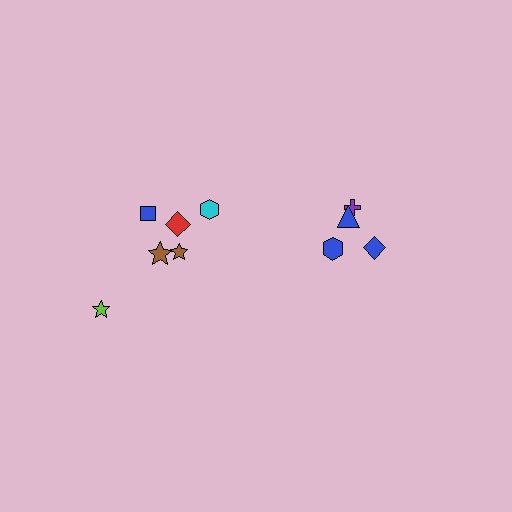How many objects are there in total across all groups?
There are 10 objects.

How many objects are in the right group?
There are 4 objects.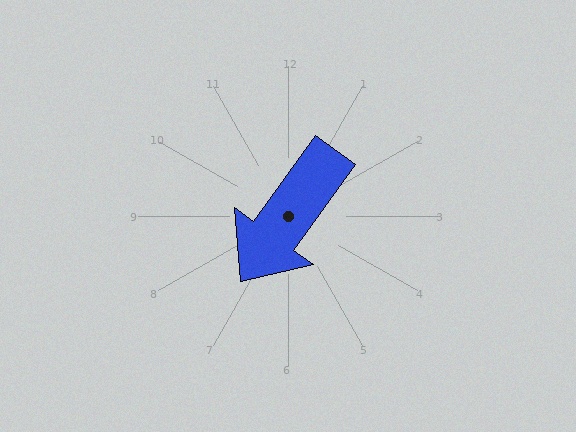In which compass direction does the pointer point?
Southwest.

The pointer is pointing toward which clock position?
Roughly 7 o'clock.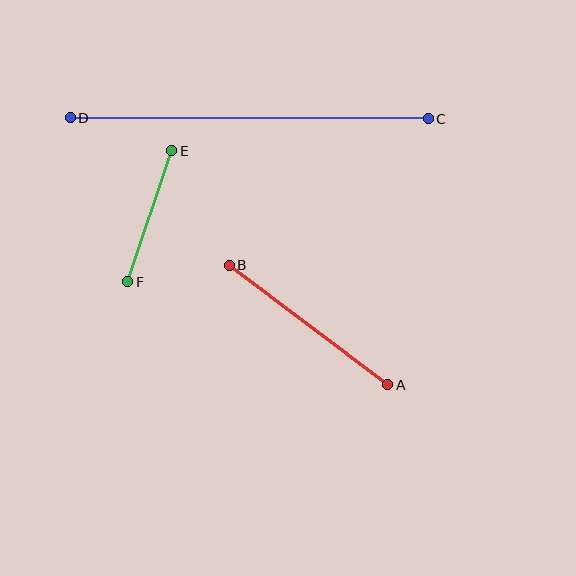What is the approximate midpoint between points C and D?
The midpoint is at approximately (249, 118) pixels.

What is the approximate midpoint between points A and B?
The midpoint is at approximately (308, 325) pixels.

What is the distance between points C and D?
The distance is approximately 358 pixels.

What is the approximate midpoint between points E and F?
The midpoint is at approximately (150, 216) pixels.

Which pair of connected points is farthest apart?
Points C and D are farthest apart.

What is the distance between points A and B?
The distance is approximately 199 pixels.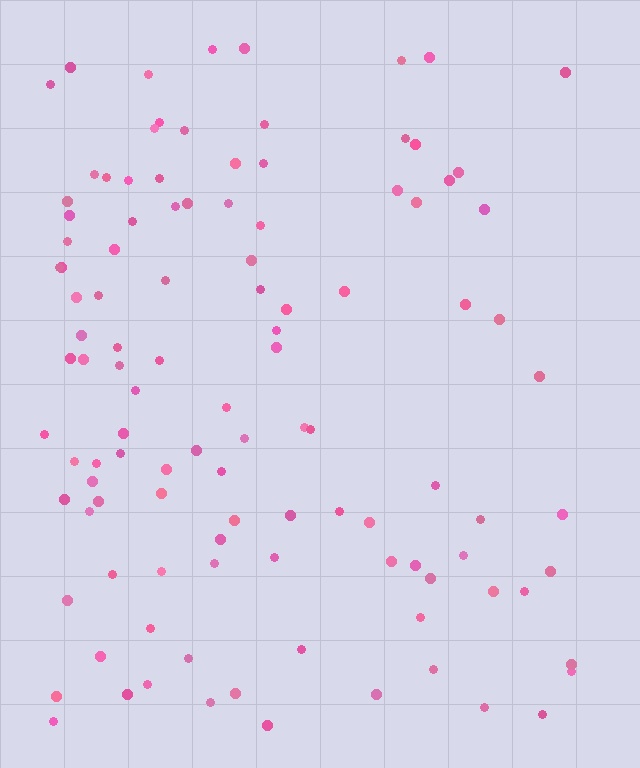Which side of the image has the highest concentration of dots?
The left.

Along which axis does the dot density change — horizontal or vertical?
Horizontal.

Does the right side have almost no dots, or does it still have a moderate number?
Still a moderate number, just noticeably fewer than the left.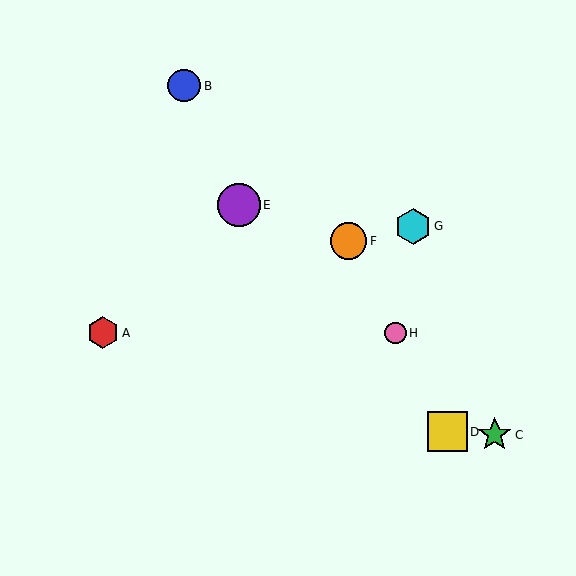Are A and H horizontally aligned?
Yes, both are at y≈333.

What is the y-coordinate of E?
Object E is at y≈205.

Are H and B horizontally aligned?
No, H is at y≈333 and B is at y≈86.